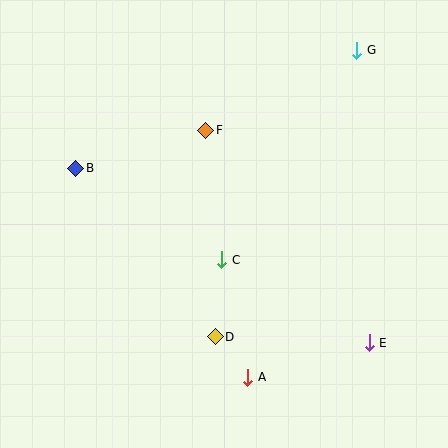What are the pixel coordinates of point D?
Point D is at (215, 337).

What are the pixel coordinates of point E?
Point E is at (369, 343).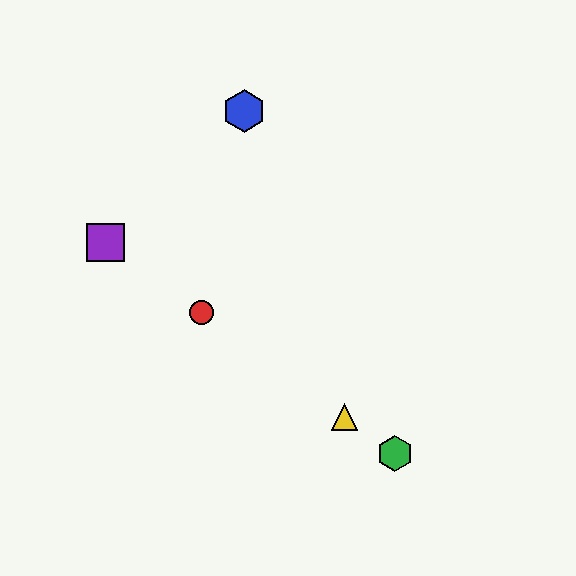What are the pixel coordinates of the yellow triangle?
The yellow triangle is at (345, 417).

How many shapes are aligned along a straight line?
4 shapes (the red circle, the green hexagon, the yellow triangle, the purple square) are aligned along a straight line.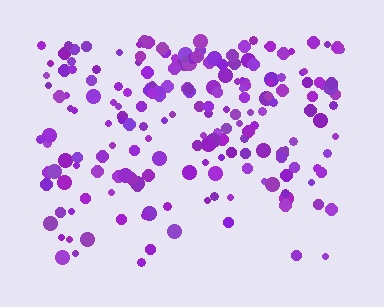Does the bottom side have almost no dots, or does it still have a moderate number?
Still a moderate number, just noticeably fewer than the top.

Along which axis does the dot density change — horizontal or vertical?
Vertical.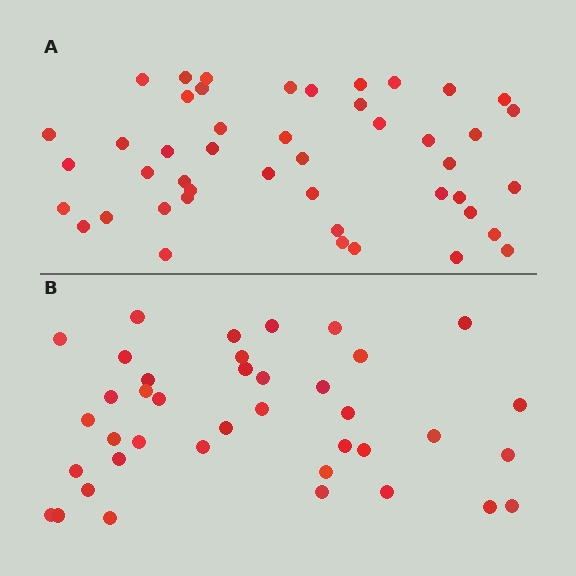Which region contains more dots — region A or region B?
Region A (the top region) has more dots.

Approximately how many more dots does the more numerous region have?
Region A has roughly 8 or so more dots than region B.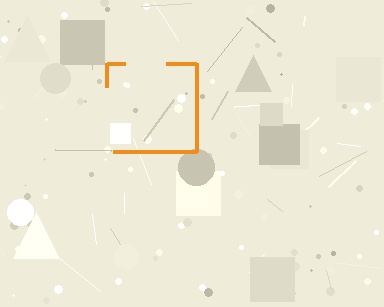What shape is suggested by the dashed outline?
The dashed outline suggests a square.